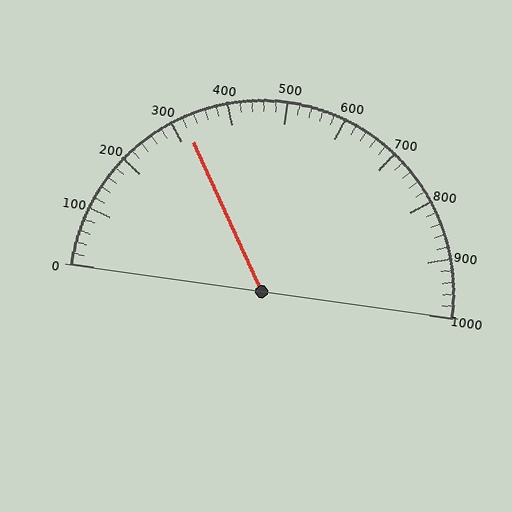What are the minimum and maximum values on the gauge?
The gauge ranges from 0 to 1000.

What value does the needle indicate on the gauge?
The needle indicates approximately 320.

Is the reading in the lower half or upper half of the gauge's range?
The reading is in the lower half of the range (0 to 1000).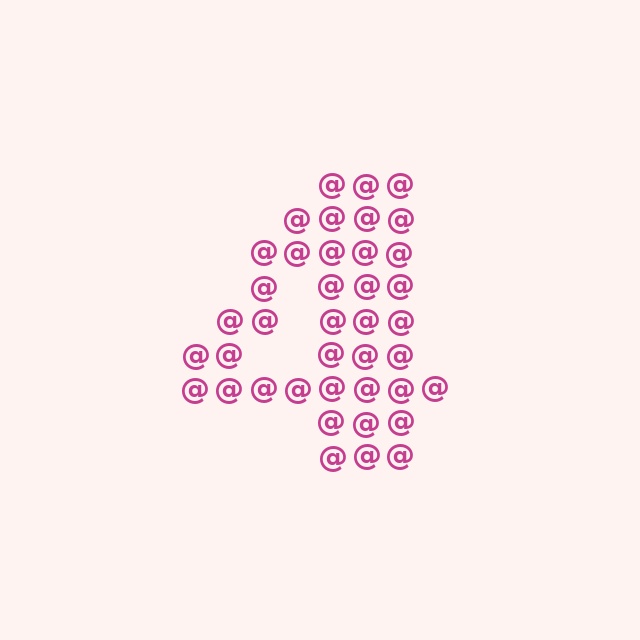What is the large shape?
The large shape is the digit 4.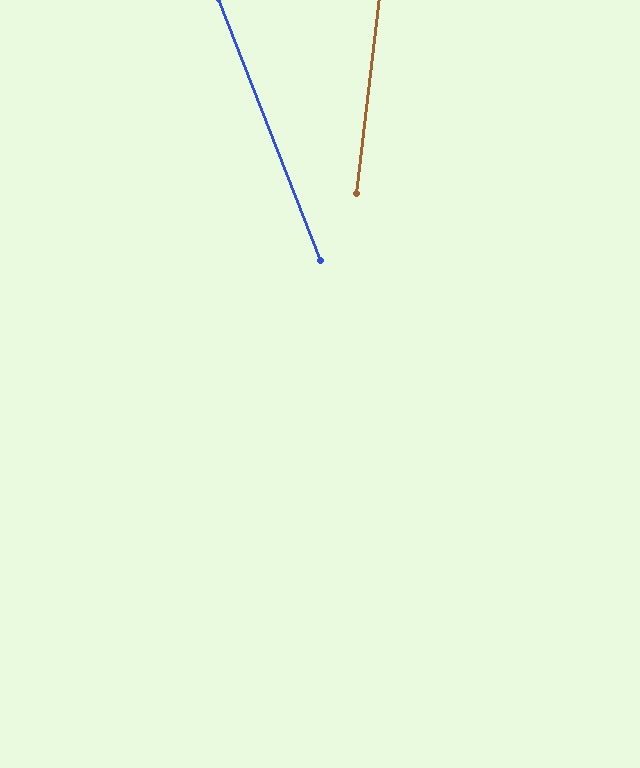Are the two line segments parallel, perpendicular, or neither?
Neither parallel nor perpendicular — they differ by about 28°.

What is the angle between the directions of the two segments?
Approximately 28 degrees.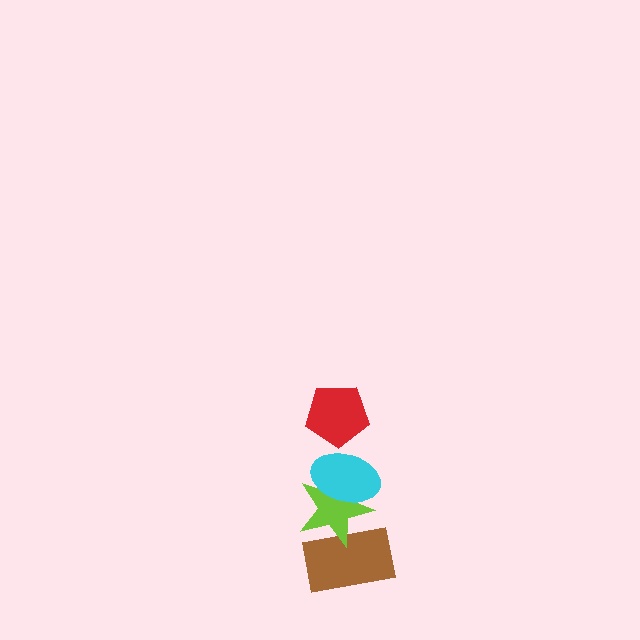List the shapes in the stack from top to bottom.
From top to bottom: the red pentagon, the cyan ellipse, the lime star, the brown rectangle.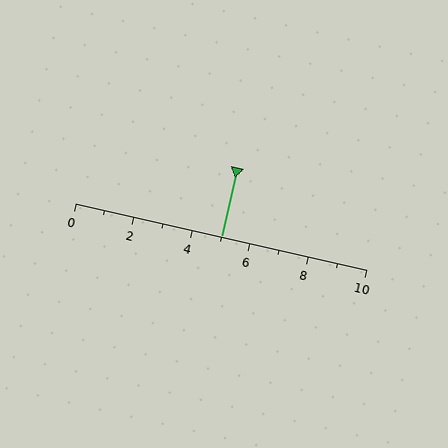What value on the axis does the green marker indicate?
The marker indicates approximately 5.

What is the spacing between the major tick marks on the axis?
The major ticks are spaced 2 apart.